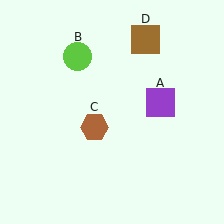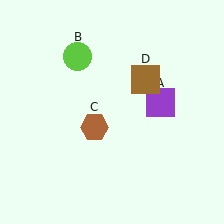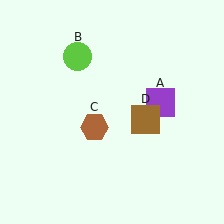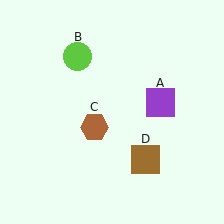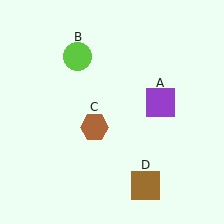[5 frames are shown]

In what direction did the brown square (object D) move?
The brown square (object D) moved down.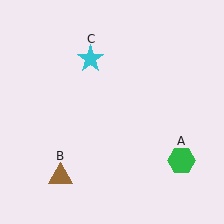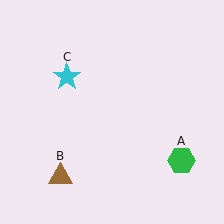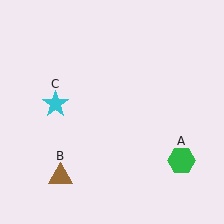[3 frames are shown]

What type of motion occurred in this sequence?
The cyan star (object C) rotated counterclockwise around the center of the scene.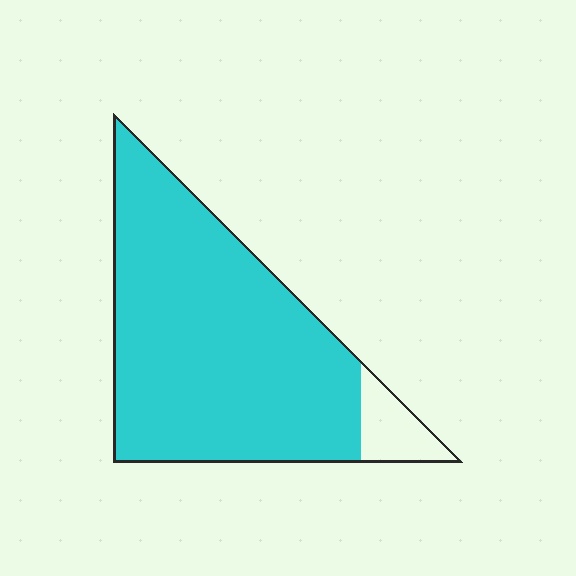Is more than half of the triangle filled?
Yes.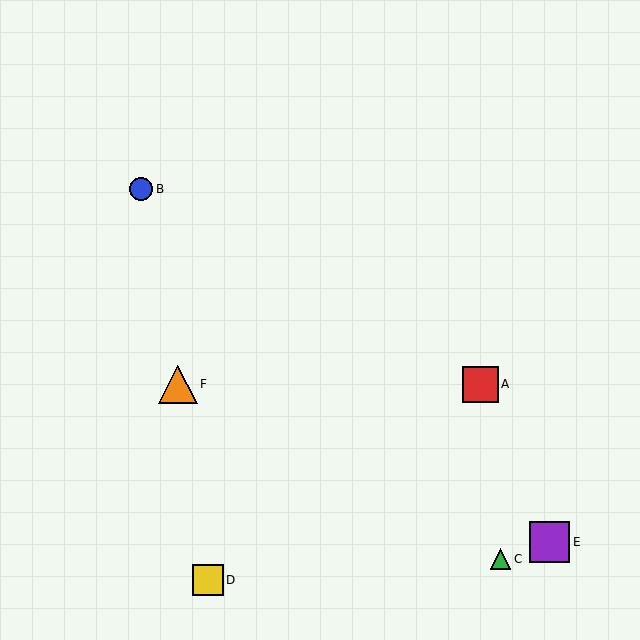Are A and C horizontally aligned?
No, A is at y≈384 and C is at y≈559.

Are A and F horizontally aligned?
Yes, both are at y≈384.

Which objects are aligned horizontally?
Objects A, F are aligned horizontally.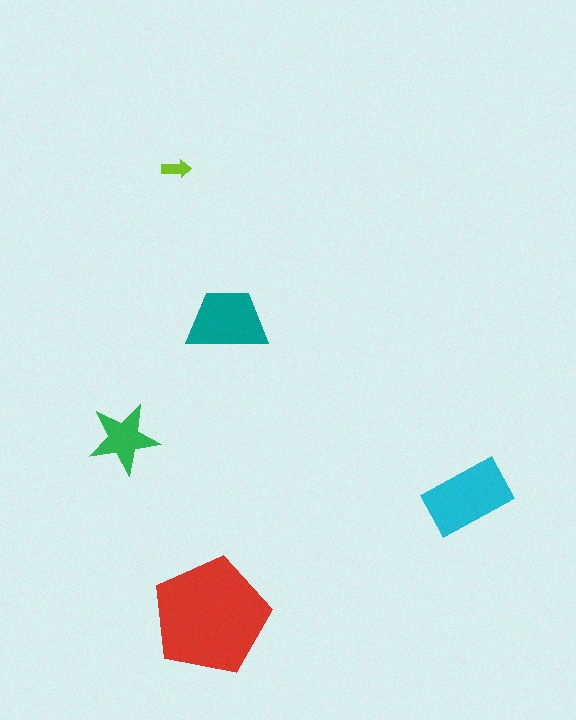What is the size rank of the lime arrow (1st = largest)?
5th.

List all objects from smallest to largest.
The lime arrow, the green star, the teal trapezoid, the cyan rectangle, the red pentagon.